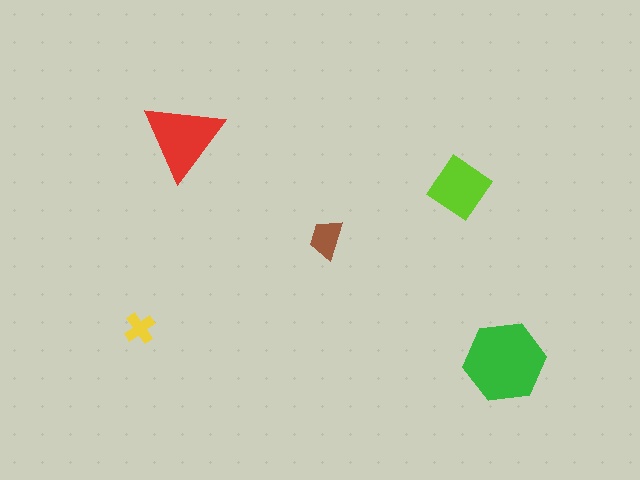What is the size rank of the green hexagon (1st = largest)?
1st.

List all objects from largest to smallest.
The green hexagon, the red triangle, the lime diamond, the brown trapezoid, the yellow cross.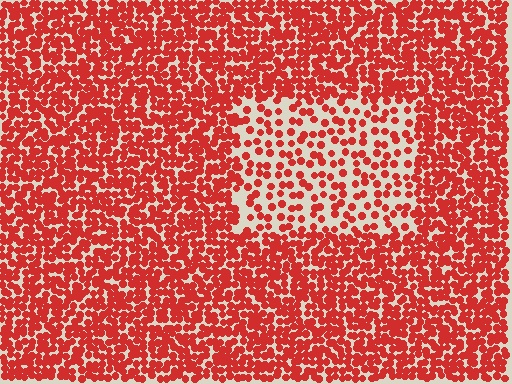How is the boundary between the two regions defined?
The boundary is defined by a change in element density (approximately 2.2x ratio). All elements are the same color, size, and shape.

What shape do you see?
I see a rectangle.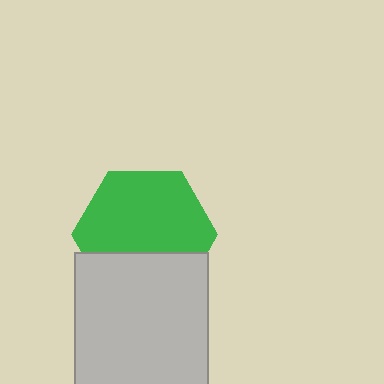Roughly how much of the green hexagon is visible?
Most of it is visible (roughly 66%).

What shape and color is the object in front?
The object in front is a light gray rectangle.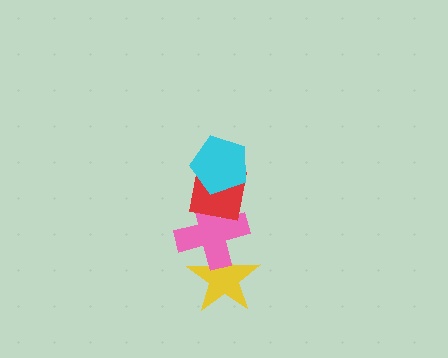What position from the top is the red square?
The red square is 2nd from the top.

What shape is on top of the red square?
The cyan pentagon is on top of the red square.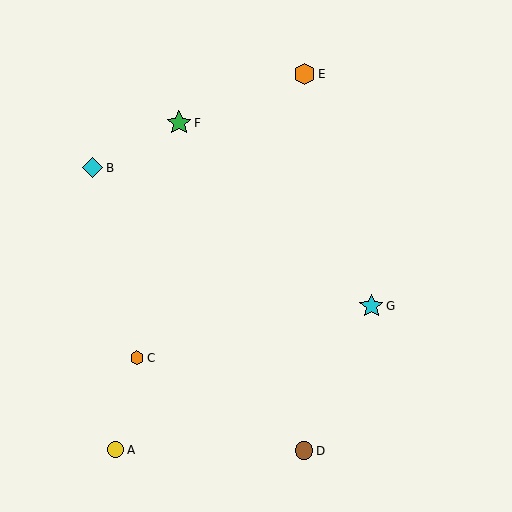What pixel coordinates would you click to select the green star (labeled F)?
Click at (179, 123) to select the green star F.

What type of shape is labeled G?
Shape G is a cyan star.